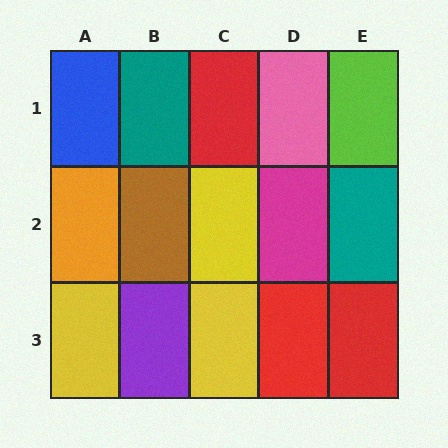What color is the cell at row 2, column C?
Yellow.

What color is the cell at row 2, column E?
Teal.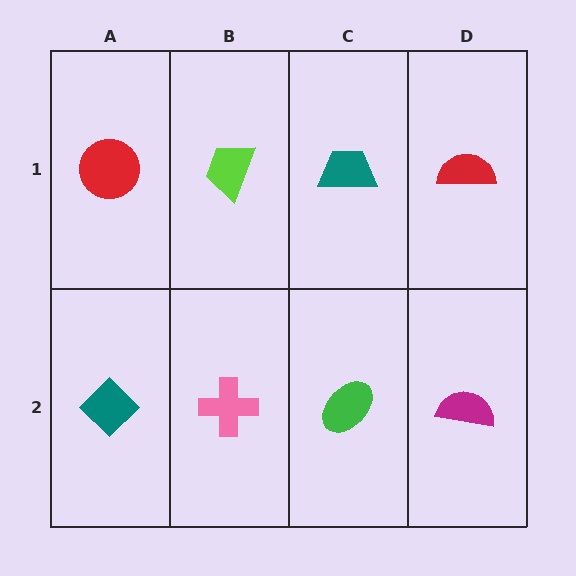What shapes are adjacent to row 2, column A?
A red circle (row 1, column A), a pink cross (row 2, column B).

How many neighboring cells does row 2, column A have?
2.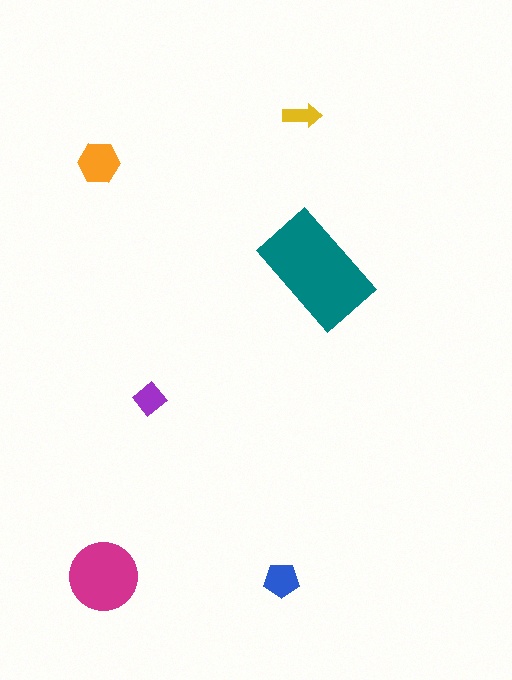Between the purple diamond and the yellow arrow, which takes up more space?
The purple diamond.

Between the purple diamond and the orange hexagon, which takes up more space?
The orange hexagon.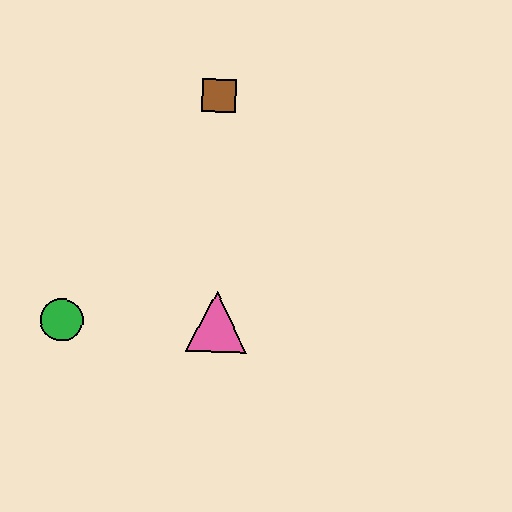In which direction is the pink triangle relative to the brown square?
The pink triangle is below the brown square.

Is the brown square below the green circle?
No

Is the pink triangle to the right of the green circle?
Yes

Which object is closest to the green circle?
The pink triangle is closest to the green circle.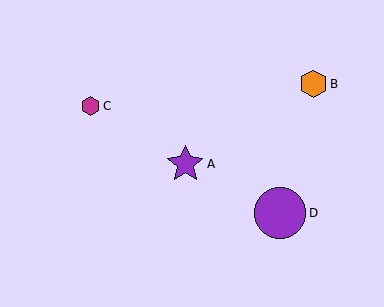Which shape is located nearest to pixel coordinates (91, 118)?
The magenta hexagon (labeled C) at (90, 106) is nearest to that location.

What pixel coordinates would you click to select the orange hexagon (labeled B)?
Click at (314, 84) to select the orange hexagon B.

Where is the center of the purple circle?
The center of the purple circle is at (280, 213).